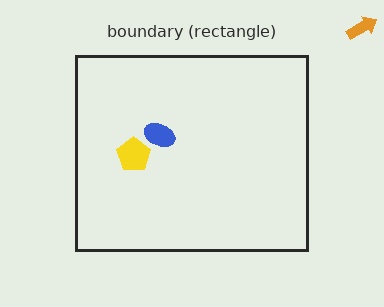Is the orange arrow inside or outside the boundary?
Outside.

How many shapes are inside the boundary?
2 inside, 1 outside.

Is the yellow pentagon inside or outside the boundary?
Inside.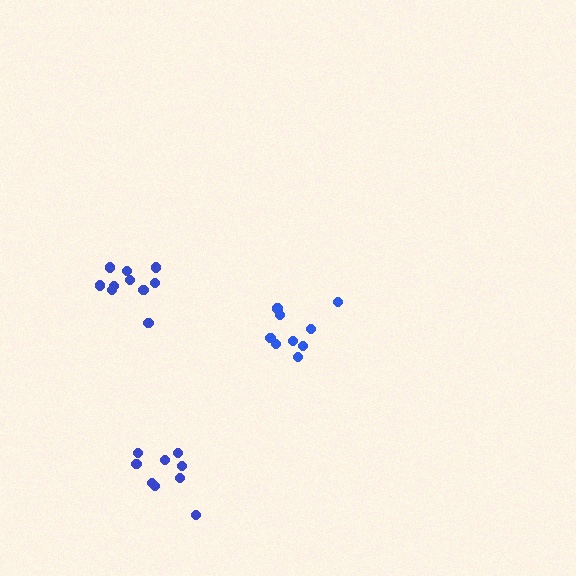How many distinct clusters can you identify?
There are 3 distinct clusters.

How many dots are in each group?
Group 1: 10 dots, Group 2: 9 dots, Group 3: 9 dots (28 total).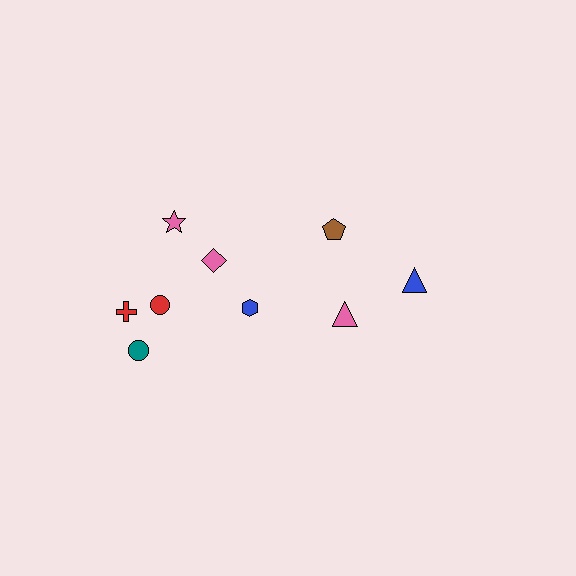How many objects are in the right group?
There are 3 objects.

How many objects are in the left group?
There are 6 objects.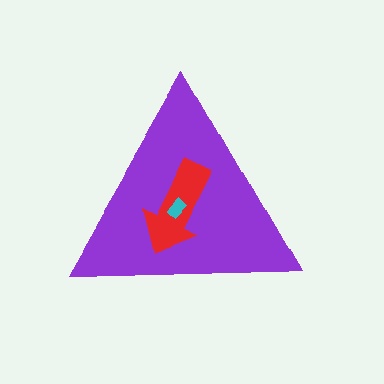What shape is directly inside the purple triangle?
The red arrow.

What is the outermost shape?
The purple triangle.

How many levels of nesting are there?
3.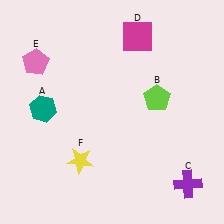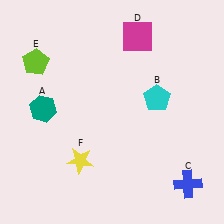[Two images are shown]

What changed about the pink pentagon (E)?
In Image 1, E is pink. In Image 2, it changed to lime.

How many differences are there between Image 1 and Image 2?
There are 3 differences between the two images.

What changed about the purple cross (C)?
In Image 1, C is purple. In Image 2, it changed to blue.